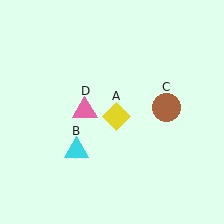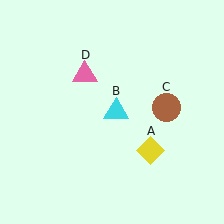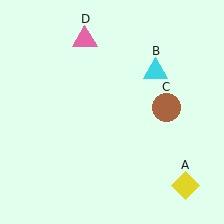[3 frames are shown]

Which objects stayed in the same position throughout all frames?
Brown circle (object C) remained stationary.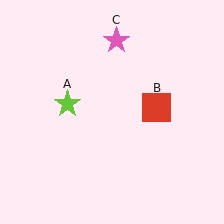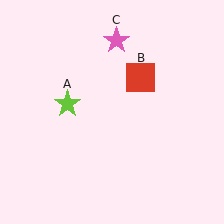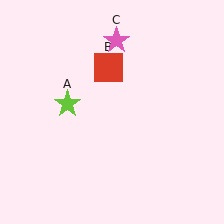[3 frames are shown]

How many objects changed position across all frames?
1 object changed position: red square (object B).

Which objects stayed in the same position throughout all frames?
Lime star (object A) and pink star (object C) remained stationary.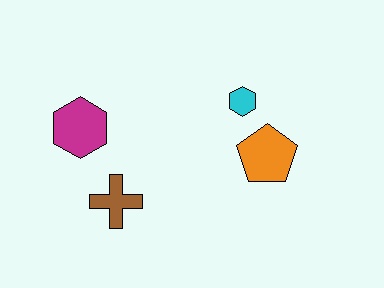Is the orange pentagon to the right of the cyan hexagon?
Yes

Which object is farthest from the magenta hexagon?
The orange pentagon is farthest from the magenta hexagon.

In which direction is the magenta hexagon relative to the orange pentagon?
The magenta hexagon is to the left of the orange pentagon.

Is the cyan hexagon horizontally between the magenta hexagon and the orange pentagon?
Yes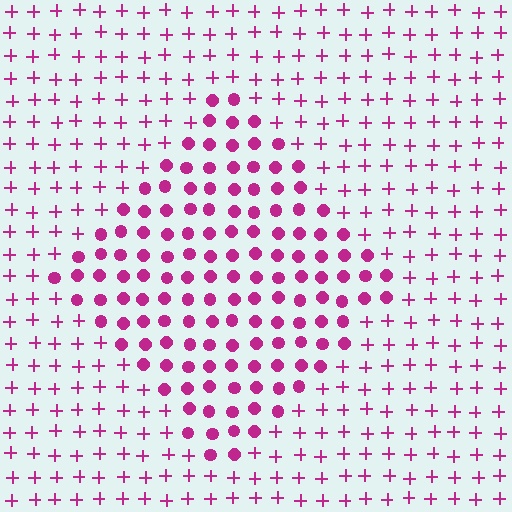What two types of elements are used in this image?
The image uses circles inside the diamond region and plus signs outside it.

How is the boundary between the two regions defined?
The boundary is defined by a change in element shape: circles inside vs. plus signs outside. All elements share the same color and spacing.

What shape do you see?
I see a diamond.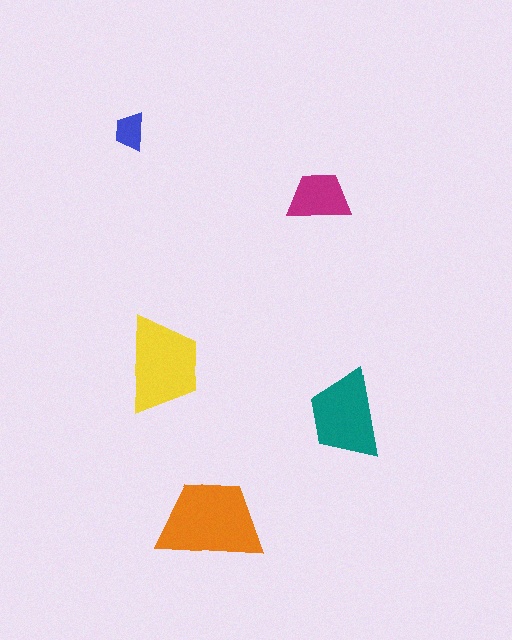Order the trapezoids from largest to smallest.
the orange one, the yellow one, the teal one, the magenta one, the blue one.